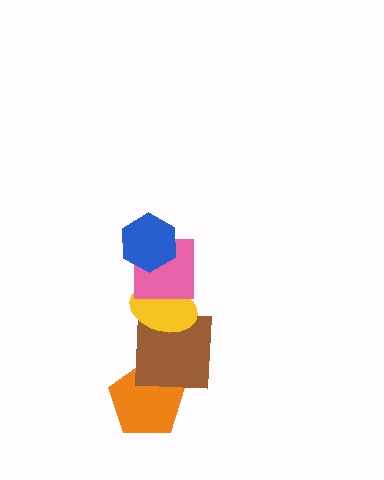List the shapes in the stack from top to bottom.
From top to bottom: the blue hexagon, the pink square, the yellow ellipse, the brown square, the orange pentagon.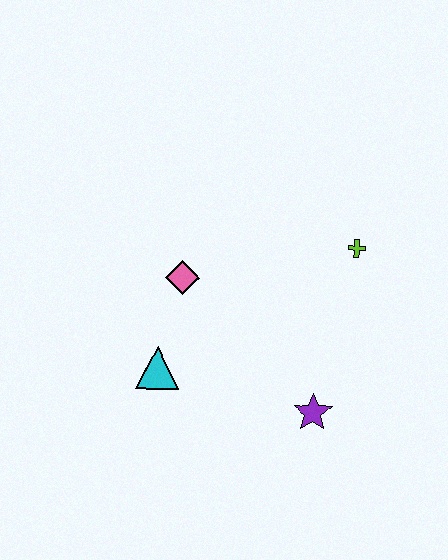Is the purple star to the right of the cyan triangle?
Yes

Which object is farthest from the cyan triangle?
The lime cross is farthest from the cyan triangle.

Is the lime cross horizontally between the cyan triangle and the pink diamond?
No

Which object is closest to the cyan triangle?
The pink diamond is closest to the cyan triangle.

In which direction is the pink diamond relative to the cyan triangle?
The pink diamond is above the cyan triangle.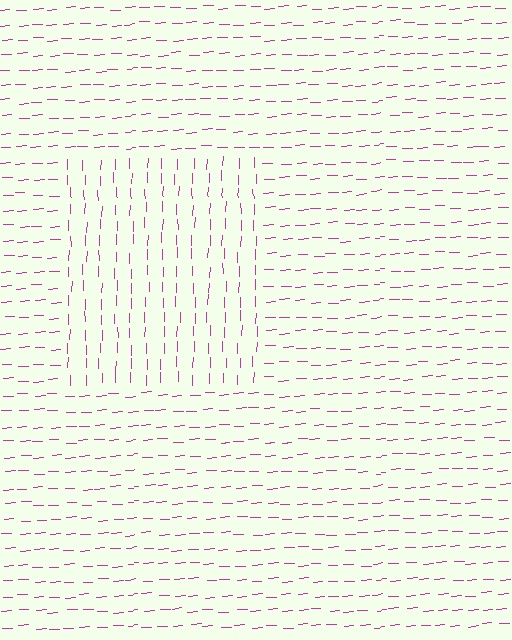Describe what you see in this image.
The image is filled with small magenta line segments. A rectangle region in the image has lines oriented differently from the surrounding lines, creating a visible texture boundary.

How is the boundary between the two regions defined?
The boundary is defined purely by a change in line orientation (approximately 85 degrees difference). All lines are the same color and thickness.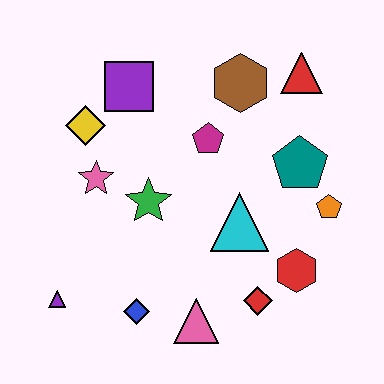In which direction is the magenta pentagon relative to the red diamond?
The magenta pentagon is above the red diamond.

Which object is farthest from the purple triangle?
The red triangle is farthest from the purple triangle.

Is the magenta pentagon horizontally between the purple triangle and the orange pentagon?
Yes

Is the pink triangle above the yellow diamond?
No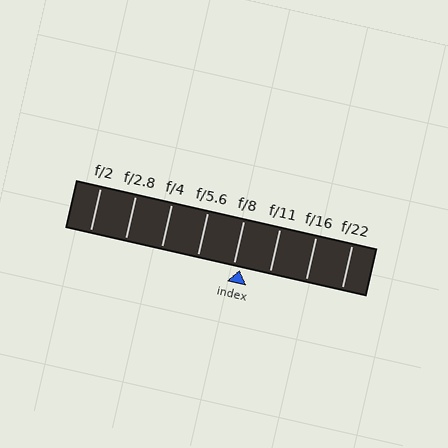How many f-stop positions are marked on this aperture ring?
There are 8 f-stop positions marked.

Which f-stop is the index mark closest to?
The index mark is closest to f/8.